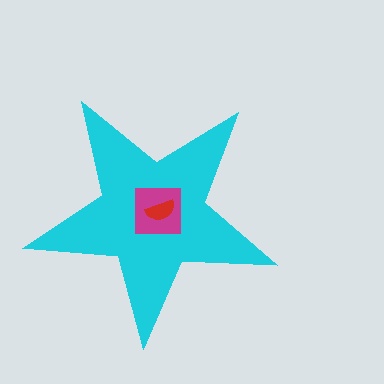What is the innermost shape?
The red semicircle.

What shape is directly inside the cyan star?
The magenta square.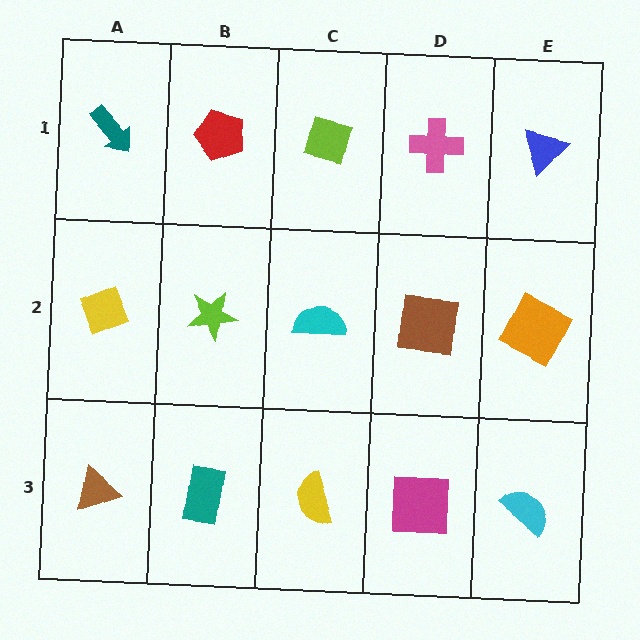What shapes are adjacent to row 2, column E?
A blue triangle (row 1, column E), a cyan semicircle (row 3, column E), a brown square (row 2, column D).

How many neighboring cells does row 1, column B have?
3.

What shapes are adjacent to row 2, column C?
A lime diamond (row 1, column C), a yellow semicircle (row 3, column C), a lime star (row 2, column B), a brown square (row 2, column D).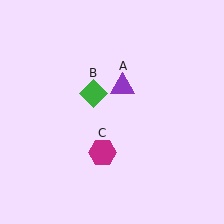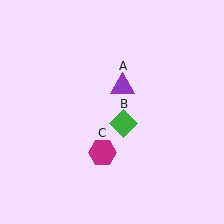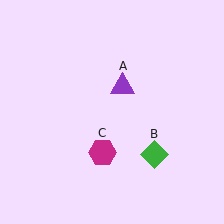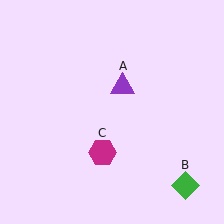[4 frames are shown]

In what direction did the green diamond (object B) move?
The green diamond (object B) moved down and to the right.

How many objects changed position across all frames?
1 object changed position: green diamond (object B).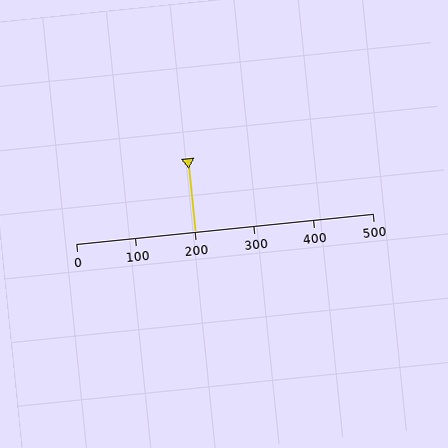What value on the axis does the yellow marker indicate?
The marker indicates approximately 200.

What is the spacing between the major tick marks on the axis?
The major ticks are spaced 100 apart.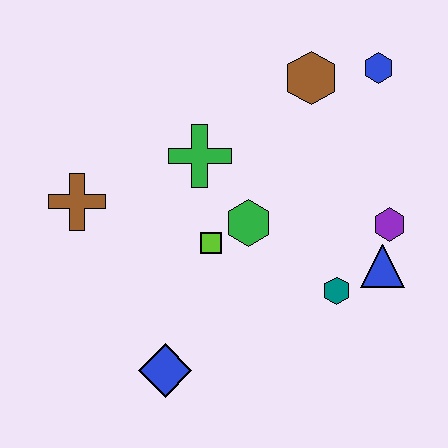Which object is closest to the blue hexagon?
The brown hexagon is closest to the blue hexagon.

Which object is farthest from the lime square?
The blue hexagon is farthest from the lime square.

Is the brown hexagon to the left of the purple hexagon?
Yes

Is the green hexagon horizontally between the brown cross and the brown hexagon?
Yes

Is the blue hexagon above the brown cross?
Yes